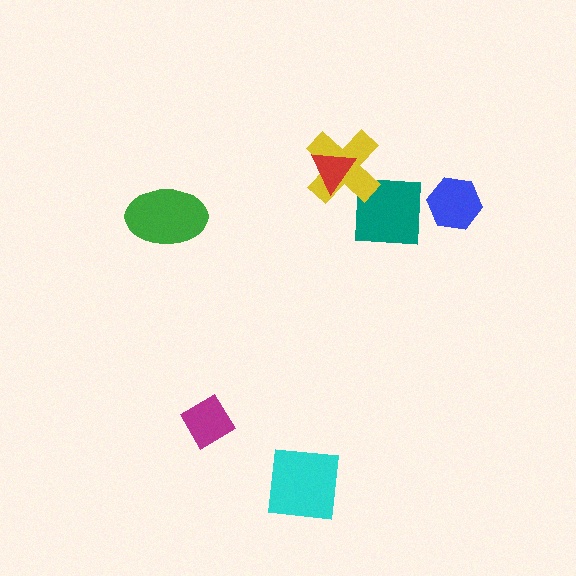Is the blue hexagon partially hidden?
No, no other shape covers it.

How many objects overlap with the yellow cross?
2 objects overlap with the yellow cross.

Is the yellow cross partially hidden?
Yes, it is partially covered by another shape.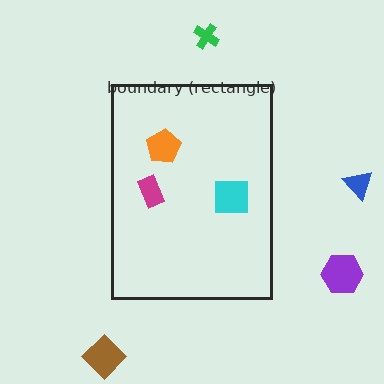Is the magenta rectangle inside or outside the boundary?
Inside.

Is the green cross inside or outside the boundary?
Outside.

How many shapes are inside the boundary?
3 inside, 4 outside.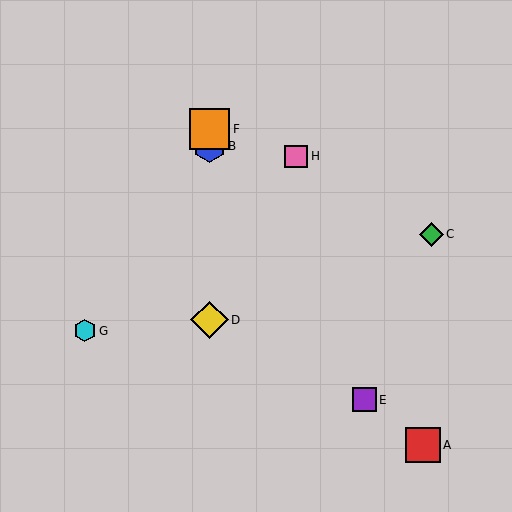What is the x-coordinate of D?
Object D is at x≈209.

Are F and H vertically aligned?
No, F is at x≈209 and H is at x≈296.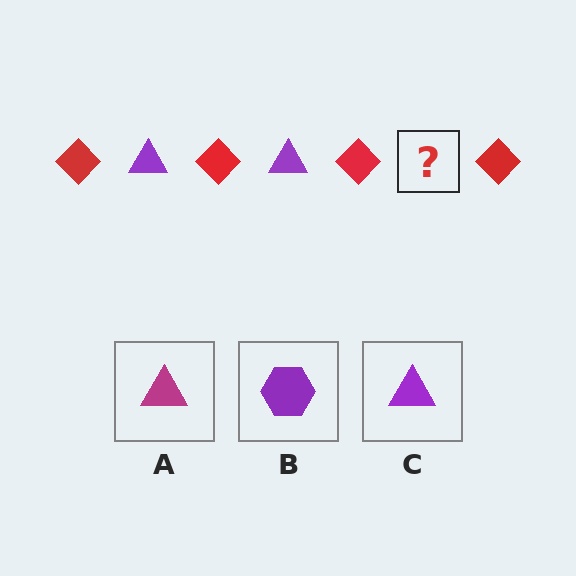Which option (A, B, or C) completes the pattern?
C.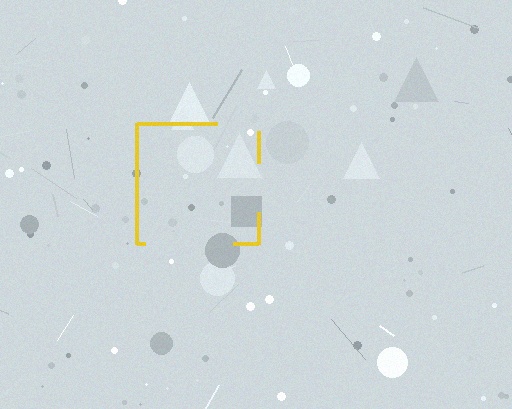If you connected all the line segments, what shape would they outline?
They would outline a square.